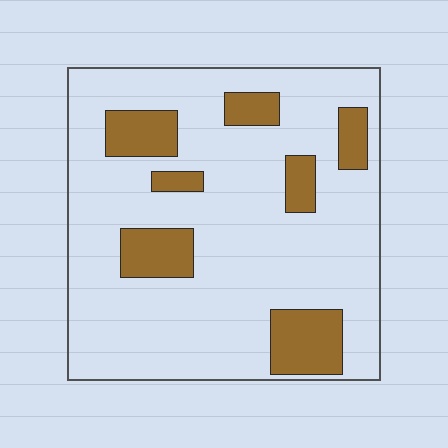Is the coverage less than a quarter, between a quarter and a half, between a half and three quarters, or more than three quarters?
Less than a quarter.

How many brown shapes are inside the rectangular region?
7.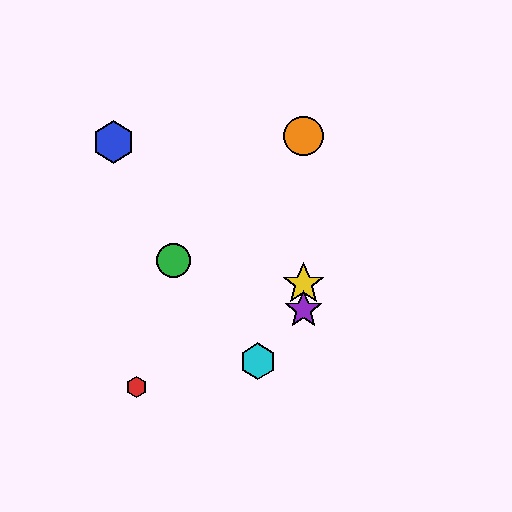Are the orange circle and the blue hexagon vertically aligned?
No, the orange circle is at x≈303 and the blue hexagon is at x≈114.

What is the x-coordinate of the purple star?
The purple star is at x≈303.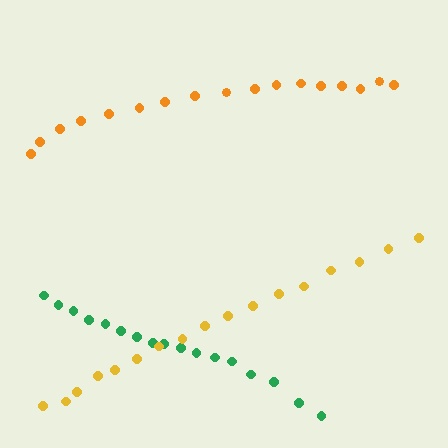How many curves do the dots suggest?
There are 3 distinct paths.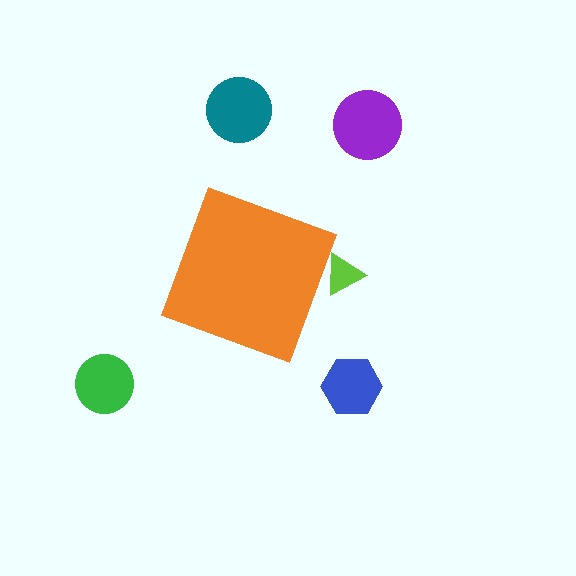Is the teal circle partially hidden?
No, the teal circle is fully visible.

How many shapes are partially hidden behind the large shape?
1 shape is partially hidden.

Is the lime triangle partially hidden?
Yes, the lime triangle is partially hidden behind the orange diamond.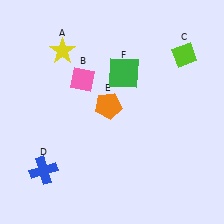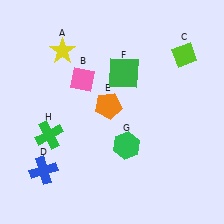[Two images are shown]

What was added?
A green hexagon (G), a green cross (H) were added in Image 2.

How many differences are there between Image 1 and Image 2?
There are 2 differences between the two images.